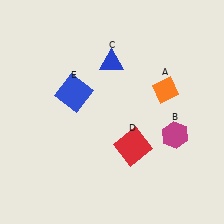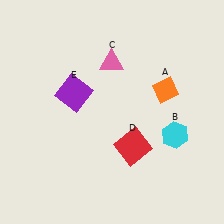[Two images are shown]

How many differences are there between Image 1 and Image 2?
There are 3 differences between the two images.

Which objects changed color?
B changed from magenta to cyan. C changed from blue to pink. E changed from blue to purple.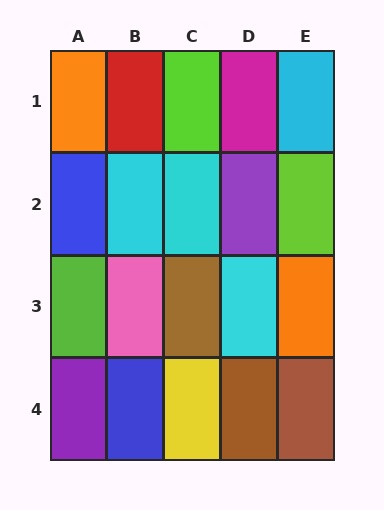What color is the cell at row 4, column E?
Brown.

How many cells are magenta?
1 cell is magenta.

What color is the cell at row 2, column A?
Blue.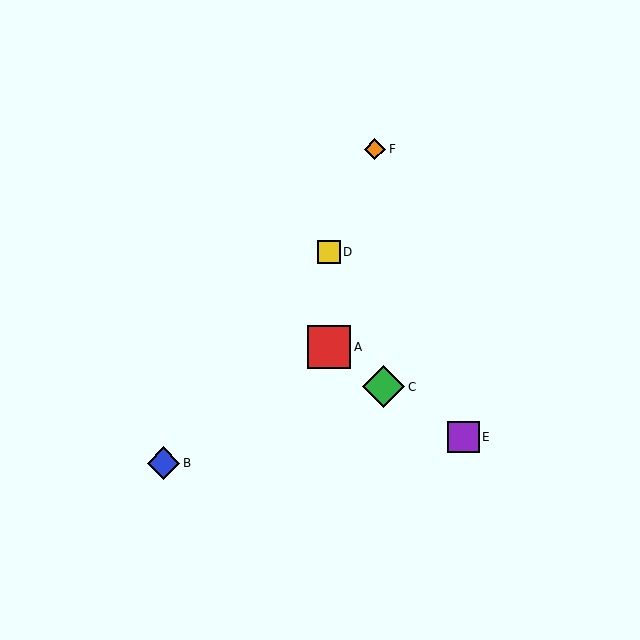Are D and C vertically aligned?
No, D is at x≈329 and C is at x≈384.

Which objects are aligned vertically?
Objects A, D are aligned vertically.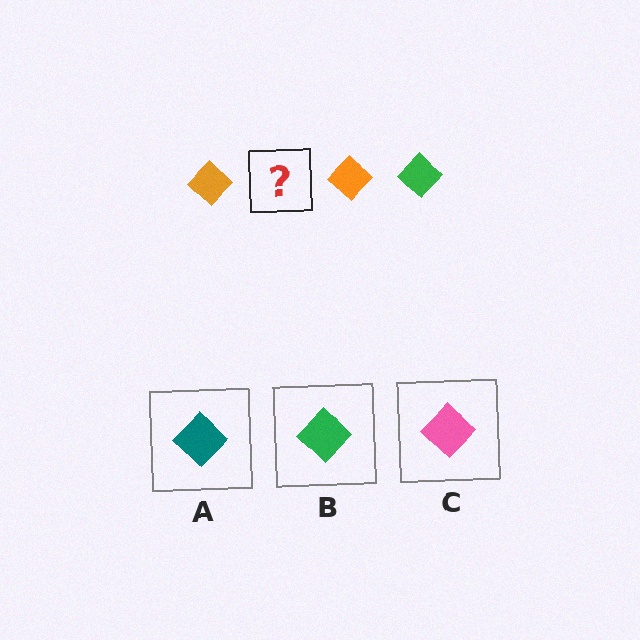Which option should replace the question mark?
Option B.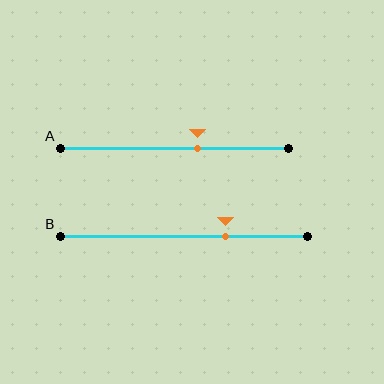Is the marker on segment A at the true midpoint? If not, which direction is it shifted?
No, the marker on segment A is shifted to the right by about 10% of the segment length.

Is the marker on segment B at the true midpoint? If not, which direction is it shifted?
No, the marker on segment B is shifted to the right by about 17% of the segment length.